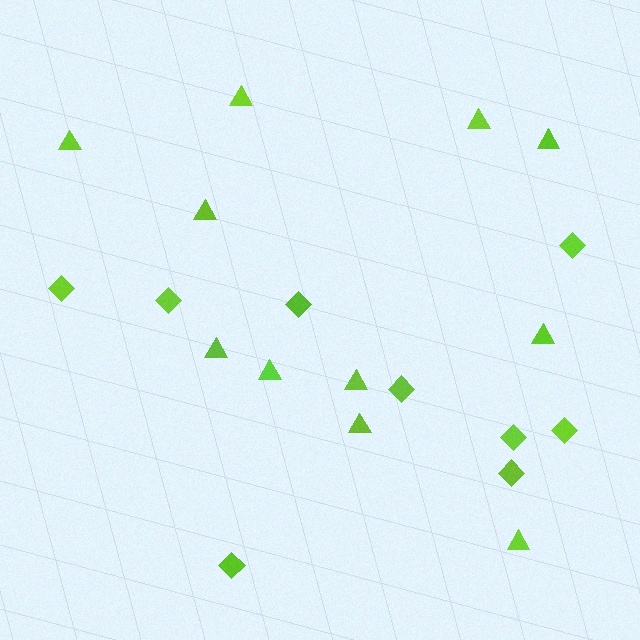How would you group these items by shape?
There are 2 groups: one group of triangles (11) and one group of diamonds (9).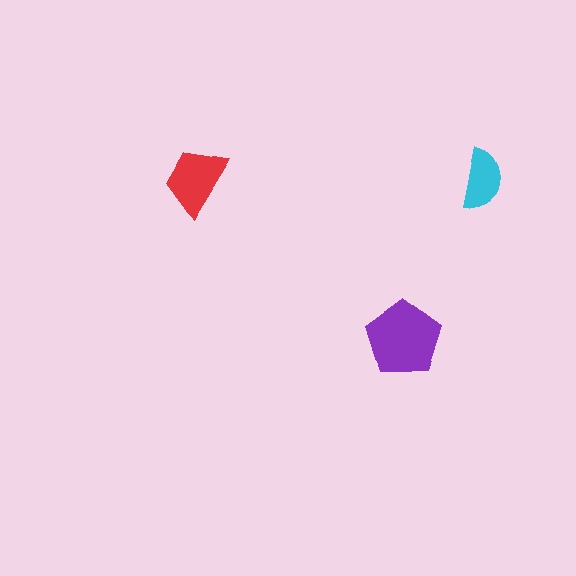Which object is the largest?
The purple pentagon.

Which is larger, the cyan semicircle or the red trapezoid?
The red trapezoid.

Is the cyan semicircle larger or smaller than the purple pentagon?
Smaller.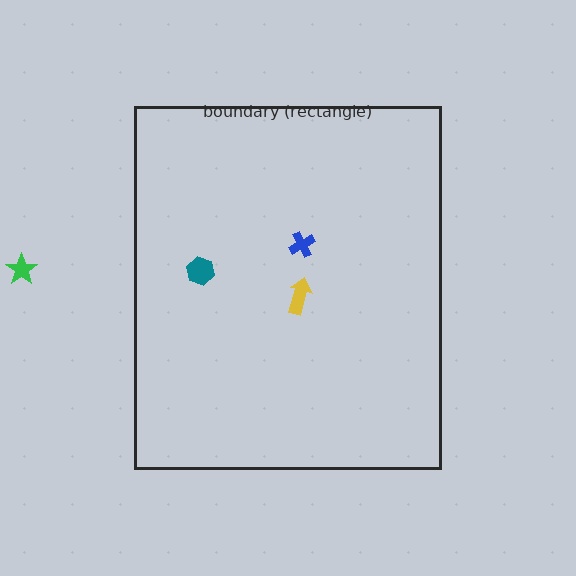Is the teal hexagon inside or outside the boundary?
Inside.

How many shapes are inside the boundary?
3 inside, 1 outside.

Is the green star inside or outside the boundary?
Outside.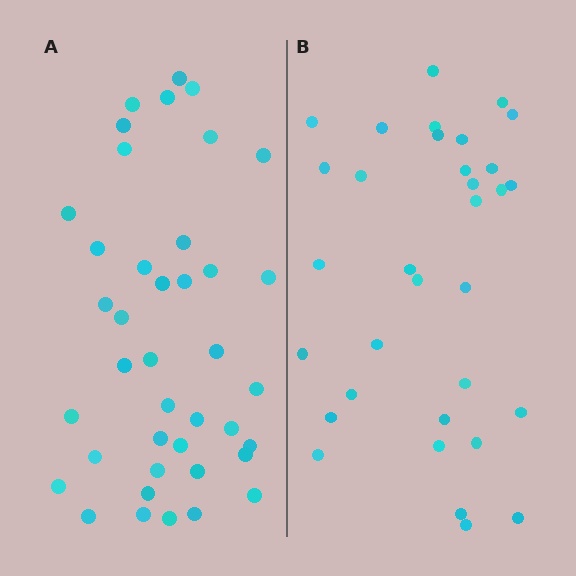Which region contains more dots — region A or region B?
Region A (the left region) has more dots.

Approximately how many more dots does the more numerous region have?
Region A has roughly 8 or so more dots than region B.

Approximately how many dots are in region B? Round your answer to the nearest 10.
About 30 dots. (The exact count is 33, which rounds to 30.)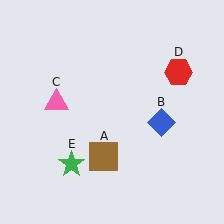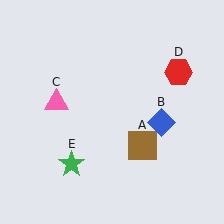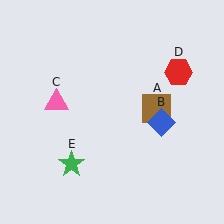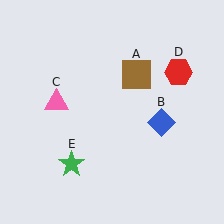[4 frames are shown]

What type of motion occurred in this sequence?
The brown square (object A) rotated counterclockwise around the center of the scene.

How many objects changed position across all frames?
1 object changed position: brown square (object A).